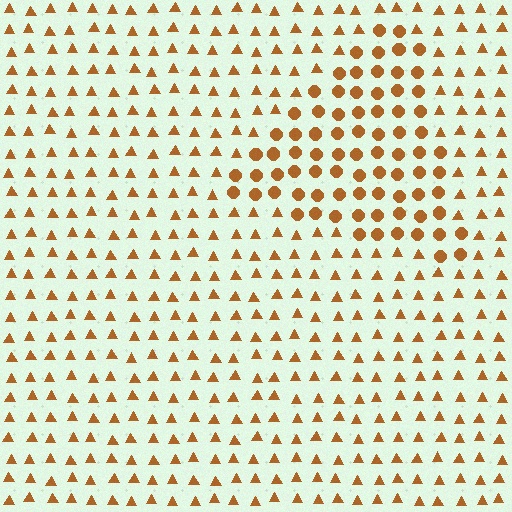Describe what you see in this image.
The image is filled with small brown elements arranged in a uniform grid. A triangle-shaped region contains circles, while the surrounding area contains triangles. The boundary is defined purely by the change in element shape.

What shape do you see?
I see a triangle.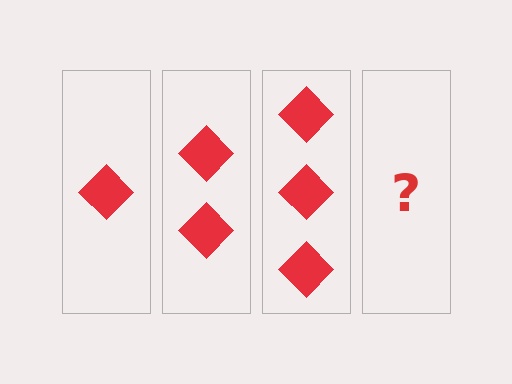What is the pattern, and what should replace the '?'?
The pattern is that each step adds one more diamond. The '?' should be 4 diamonds.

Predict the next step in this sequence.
The next step is 4 diamonds.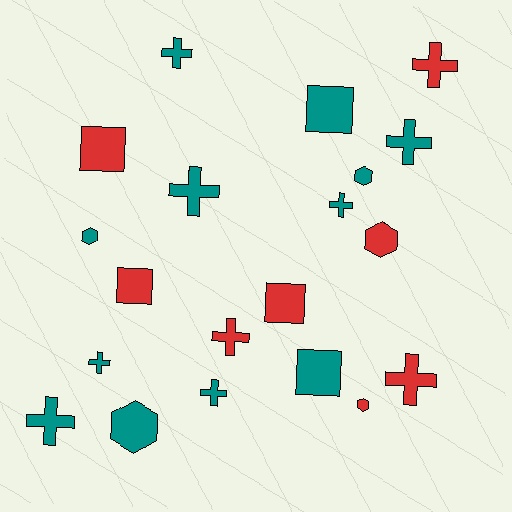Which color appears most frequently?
Teal, with 12 objects.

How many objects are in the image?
There are 20 objects.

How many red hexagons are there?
There are 2 red hexagons.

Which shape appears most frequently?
Cross, with 10 objects.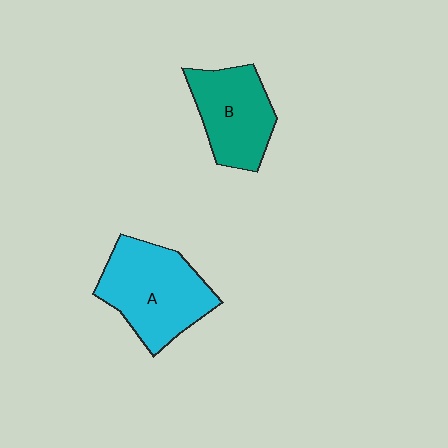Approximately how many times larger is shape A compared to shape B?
Approximately 1.3 times.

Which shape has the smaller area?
Shape B (teal).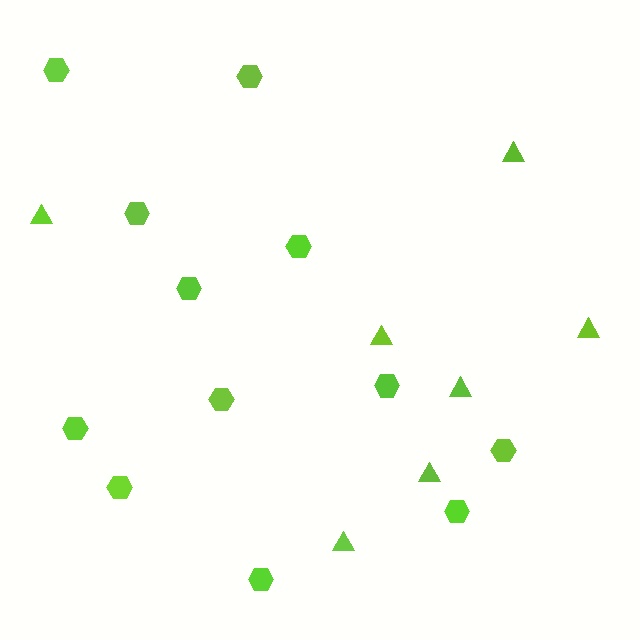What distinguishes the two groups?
There are 2 groups: one group of hexagons (12) and one group of triangles (7).